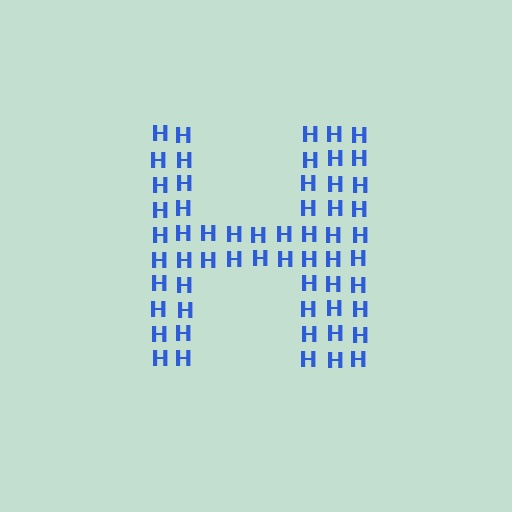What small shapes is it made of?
It is made of small letter H's.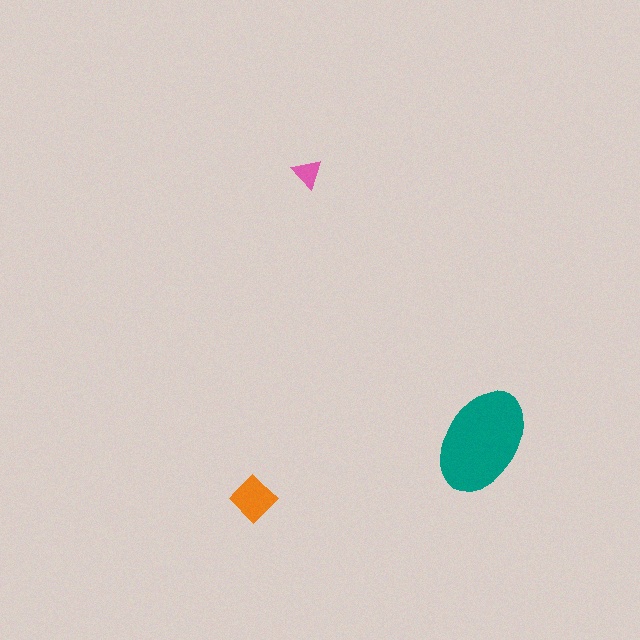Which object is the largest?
The teal ellipse.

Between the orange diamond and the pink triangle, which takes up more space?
The orange diamond.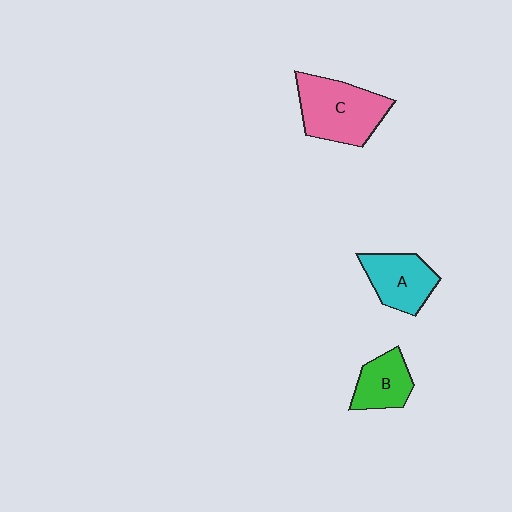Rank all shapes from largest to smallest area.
From largest to smallest: C (pink), A (cyan), B (green).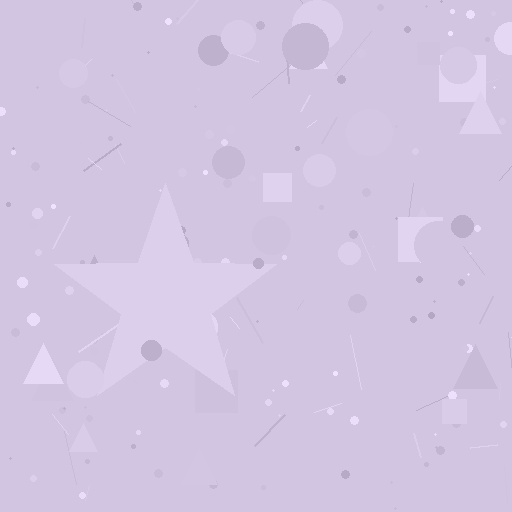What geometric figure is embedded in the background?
A star is embedded in the background.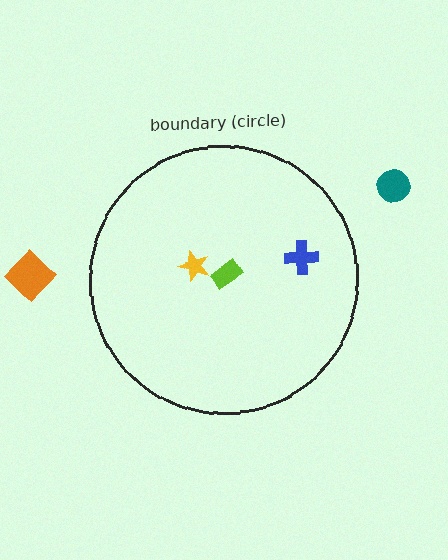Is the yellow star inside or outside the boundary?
Inside.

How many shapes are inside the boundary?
3 inside, 2 outside.